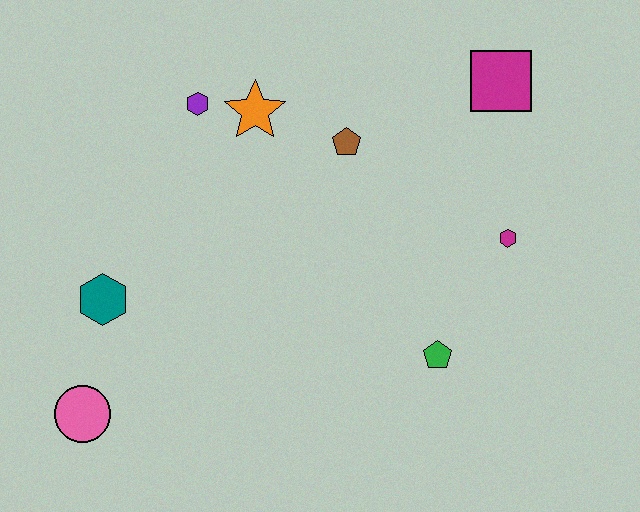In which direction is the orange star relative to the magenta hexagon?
The orange star is to the left of the magenta hexagon.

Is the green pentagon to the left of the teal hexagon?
No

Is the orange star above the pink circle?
Yes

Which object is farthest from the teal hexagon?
The magenta square is farthest from the teal hexagon.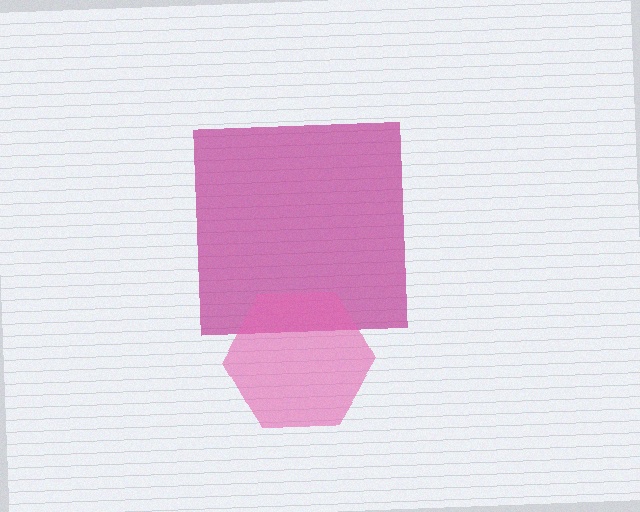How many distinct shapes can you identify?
There are 2 distinct shapes: a magenta square, a pink hexagon.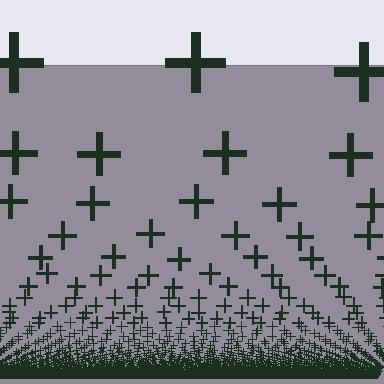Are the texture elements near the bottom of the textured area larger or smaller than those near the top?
Smaller. The gradient is inverted — elements near the bottom are smaller and denser.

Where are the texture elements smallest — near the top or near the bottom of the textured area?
Near the bottom.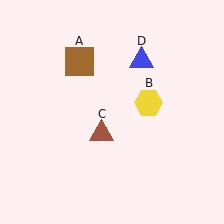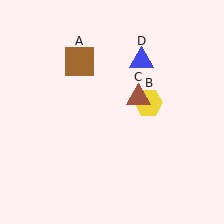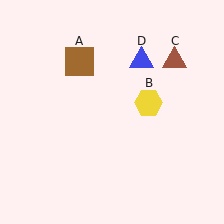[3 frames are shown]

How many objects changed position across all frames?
1 object changed position: brown triangle (object C).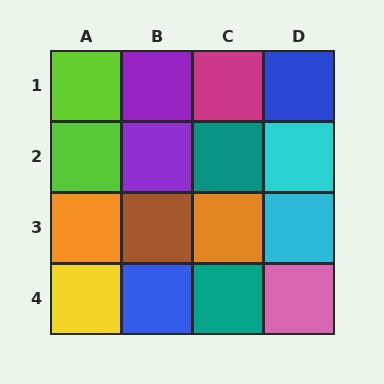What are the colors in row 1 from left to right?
Lime, purple, magenta, blue.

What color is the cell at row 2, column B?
Purple.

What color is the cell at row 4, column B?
Blue.